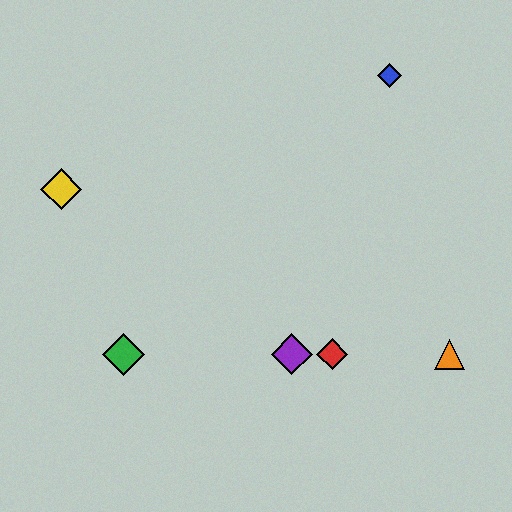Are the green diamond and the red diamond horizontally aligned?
Yes, both are at y≈354.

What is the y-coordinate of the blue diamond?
The blue diamond is at y≈76.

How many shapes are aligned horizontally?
4 shapes (the red diamond, the green diamond, the purple diamond, the orange triangle) are aligned horizontally.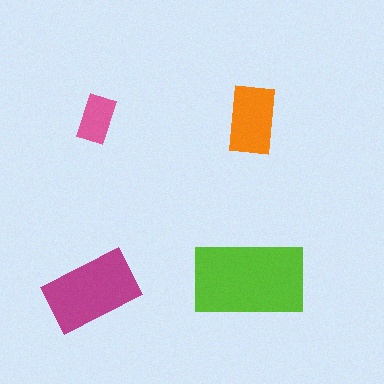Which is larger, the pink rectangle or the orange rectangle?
The orange one.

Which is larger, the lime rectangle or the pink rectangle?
The lime one.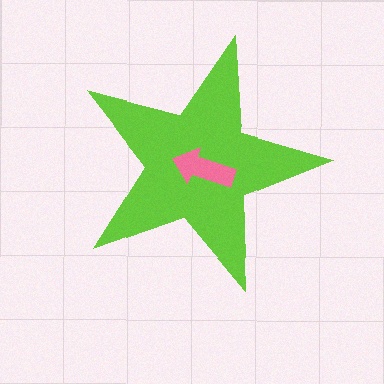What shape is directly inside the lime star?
The pink arrow.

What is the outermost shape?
The lime star.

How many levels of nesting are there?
2.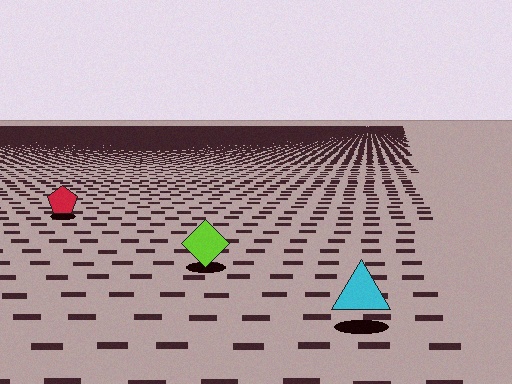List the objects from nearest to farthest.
From nearest to farthest: the cyan triangle, the lime diamond, the red pentagon.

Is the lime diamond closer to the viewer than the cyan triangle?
No. The cyan triangle is closer — you can tell from the texture gradient: the ground texture is coarser near it.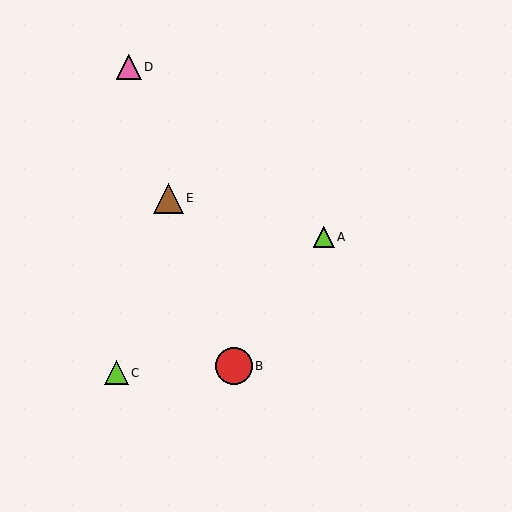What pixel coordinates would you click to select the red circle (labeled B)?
Click at (234, 366) to select the red circle B.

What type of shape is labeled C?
Shape C is a lime triangle.